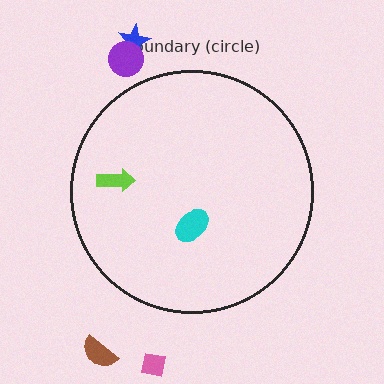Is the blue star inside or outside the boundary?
Outside.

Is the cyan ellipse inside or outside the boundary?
Inside.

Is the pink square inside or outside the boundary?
Outside.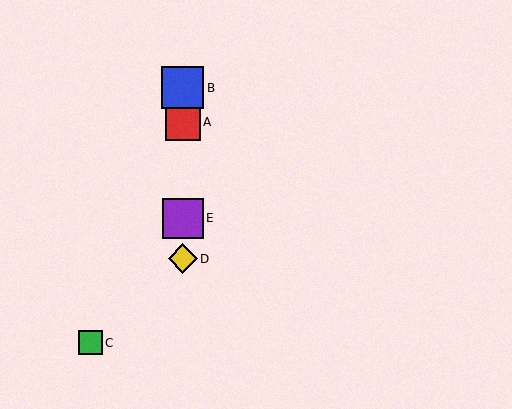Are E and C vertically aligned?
No, E is at x≈183 and C is at x≈90.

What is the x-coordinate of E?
Object E is at x≈183.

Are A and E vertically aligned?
Yes, both are at x≈183.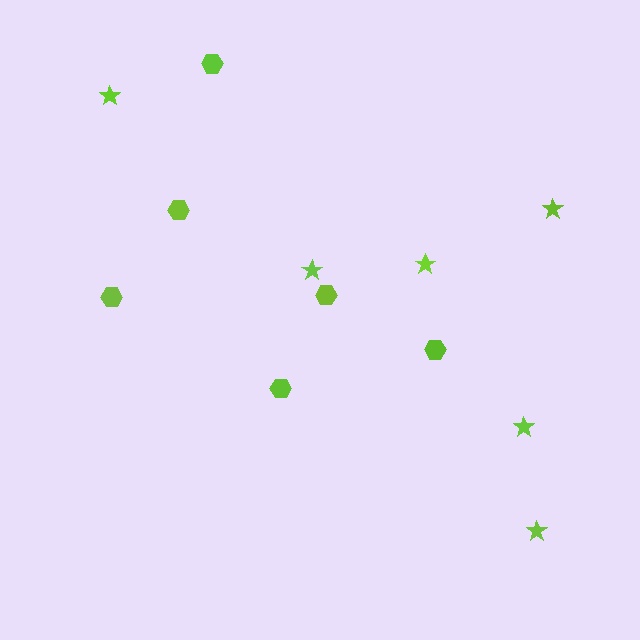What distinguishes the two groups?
There are 2 groups: one group of stars (6) and one group of hexagons (6).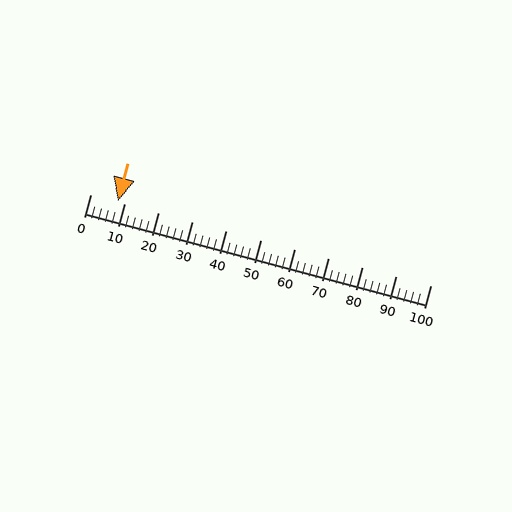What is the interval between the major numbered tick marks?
The major tick marks are spaced 10 units apart.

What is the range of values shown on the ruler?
The ruler shows values from 0 to 100.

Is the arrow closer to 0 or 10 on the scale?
The arrow is closer to 10.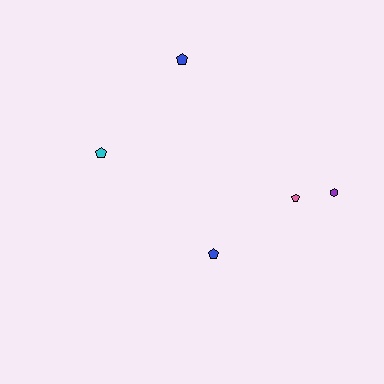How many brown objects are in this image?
There are no brown objects.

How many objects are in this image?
There are 5 objects.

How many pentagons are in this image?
There are 4 pentagons.